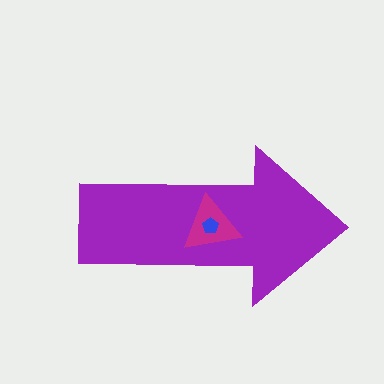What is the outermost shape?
The purple arrow.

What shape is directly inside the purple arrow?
The magenta triangle.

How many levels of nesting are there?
3.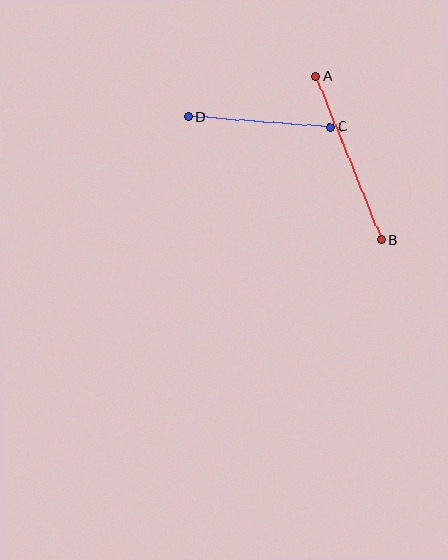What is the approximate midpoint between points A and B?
The midpoint is at approximately (348, 158) pixels.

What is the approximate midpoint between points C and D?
The midpoint is at approximately (259, 122) pixels.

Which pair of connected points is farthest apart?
Points A and B are farthest apart.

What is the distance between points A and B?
The distance is approximately 176 pixels.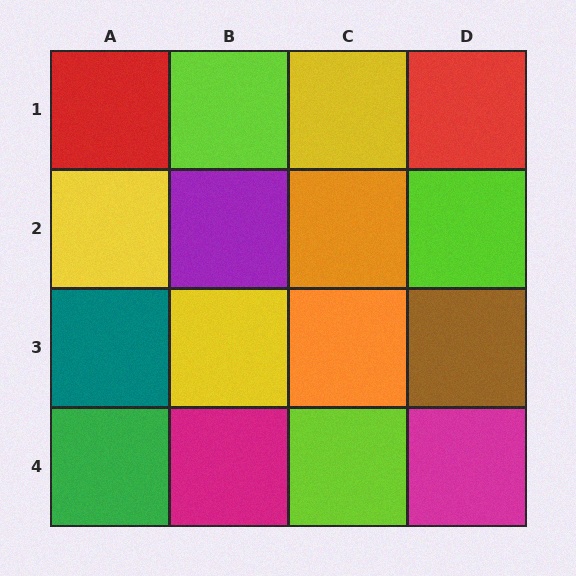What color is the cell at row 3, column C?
Orange.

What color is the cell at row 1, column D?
Red.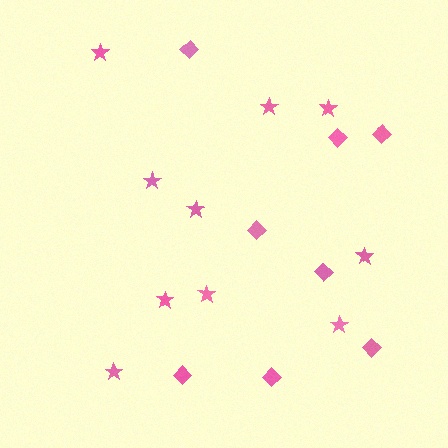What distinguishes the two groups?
There are 2 groups: one group of diamonds (8) and one group of stars (10).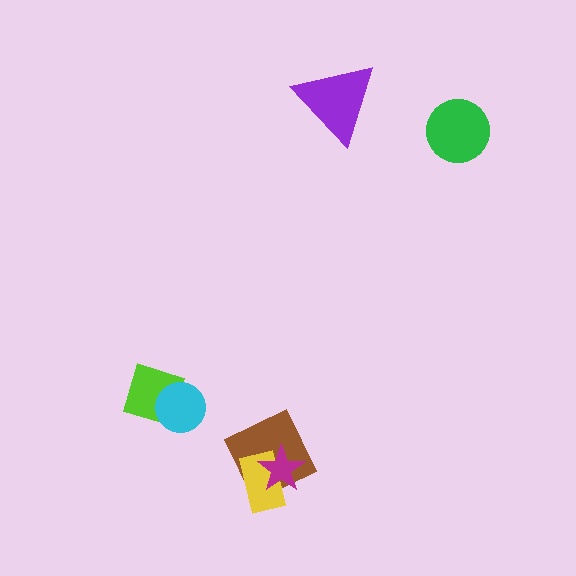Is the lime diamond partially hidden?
Yes, it is partially covered by another shape.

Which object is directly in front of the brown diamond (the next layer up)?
The yellow rectangle is directly in front of the brown diamond.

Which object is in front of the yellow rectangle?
The magenta star is in front of the yellow rectangle.